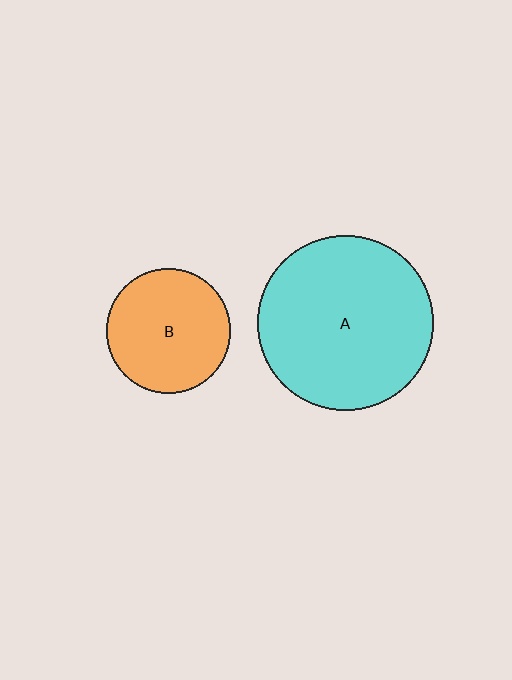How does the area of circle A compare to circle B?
Approximately 2.0 times.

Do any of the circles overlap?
No, none of the circles overlap.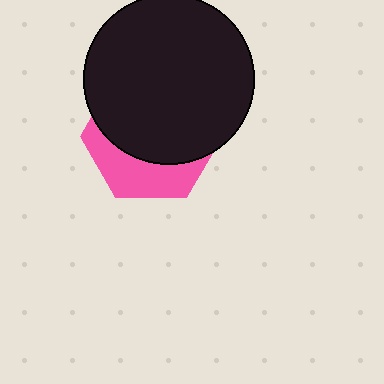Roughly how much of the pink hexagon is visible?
A small part of it is visible (roughly 33%).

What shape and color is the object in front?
The object in front is a black circle.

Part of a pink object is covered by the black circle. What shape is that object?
It is a hexagon.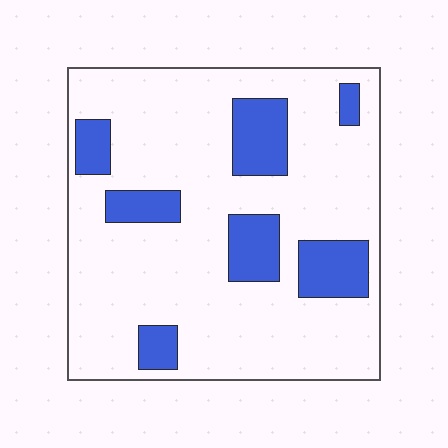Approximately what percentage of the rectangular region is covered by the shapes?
Approximately 20%.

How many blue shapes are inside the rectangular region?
7.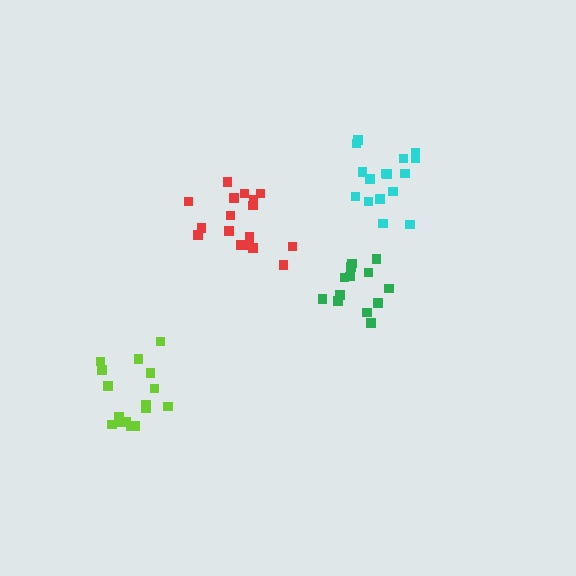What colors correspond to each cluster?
The clusters are colored: green, cyan, red, lime.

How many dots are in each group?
Group 1: 14 dots, Group 2: 16 dots, Group 3: 17 dots, Group 4: 16 dots (63 total).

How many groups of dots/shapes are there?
There are 4 groups.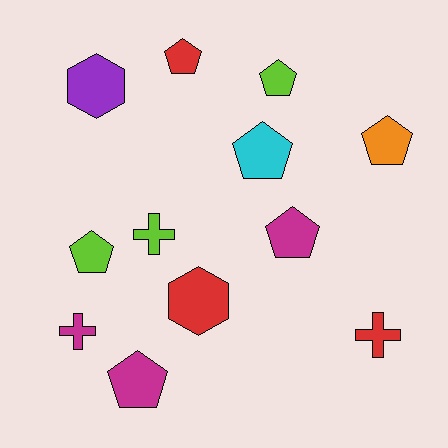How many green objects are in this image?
There are no green objects.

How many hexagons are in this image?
There are 2 hexagons.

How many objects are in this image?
There are 12 objects.